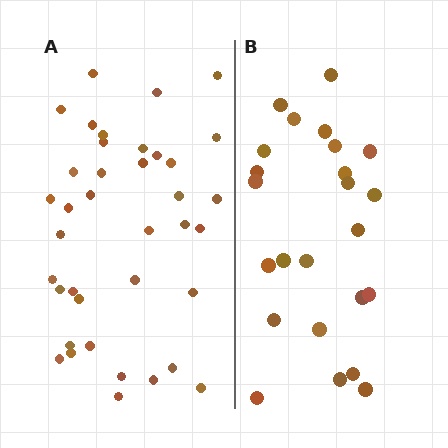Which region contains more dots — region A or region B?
Region A (the left region) has more dots.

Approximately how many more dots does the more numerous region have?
Region A has approximately 15 more dots than region B.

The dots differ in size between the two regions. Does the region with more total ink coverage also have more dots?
No. Region B has more total ink coverage because its dots are larger, but region A actually contains more individual dots. Total area can be misleading — the number of items is what matters here.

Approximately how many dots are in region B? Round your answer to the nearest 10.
About 20 dots. (The exact count is 24, which rounds to 20.)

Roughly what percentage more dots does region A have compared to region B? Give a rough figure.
About 60% more.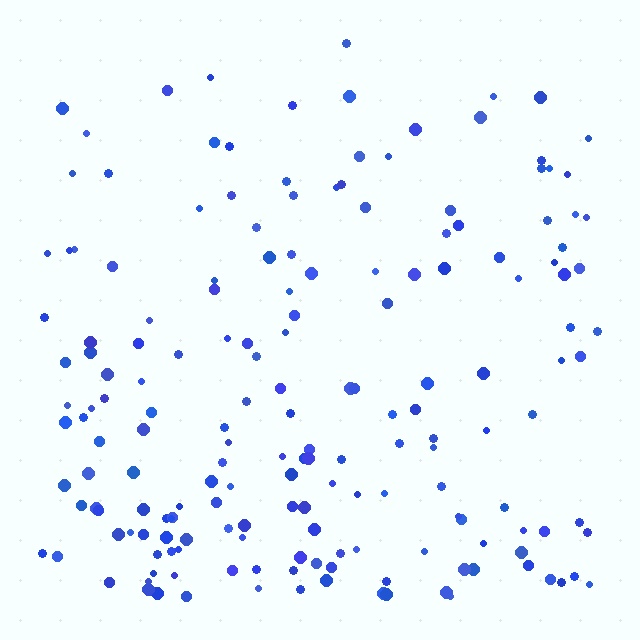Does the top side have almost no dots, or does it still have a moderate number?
Still a moderate number, just noticeably fewer than the bottom.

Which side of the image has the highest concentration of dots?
The bottom.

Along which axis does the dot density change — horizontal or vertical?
Vertical.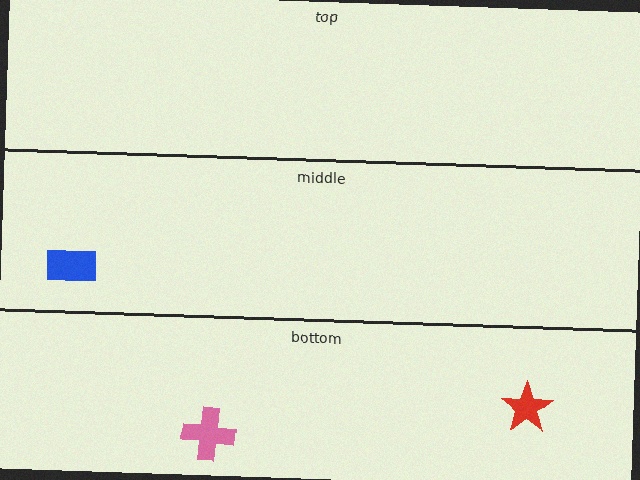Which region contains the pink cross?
The bottom region.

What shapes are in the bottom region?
The red star, the pink cross.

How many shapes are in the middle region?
1.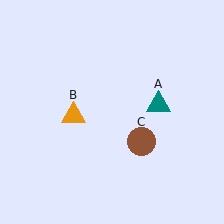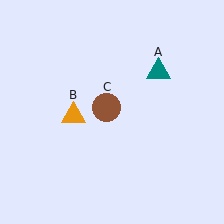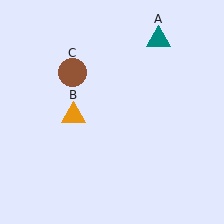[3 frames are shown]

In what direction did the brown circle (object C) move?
The brown circle (object C) moved up and to the left.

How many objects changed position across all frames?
2 objects changed position: teal triangle (object A), brown circle (object C).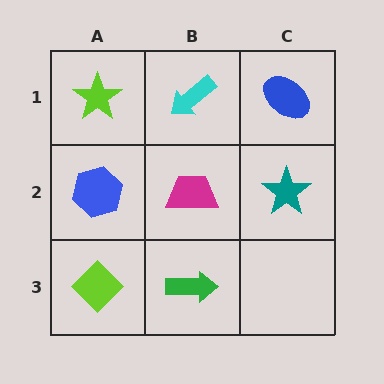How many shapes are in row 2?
3 shapes.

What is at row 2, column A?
A blue hexagon.